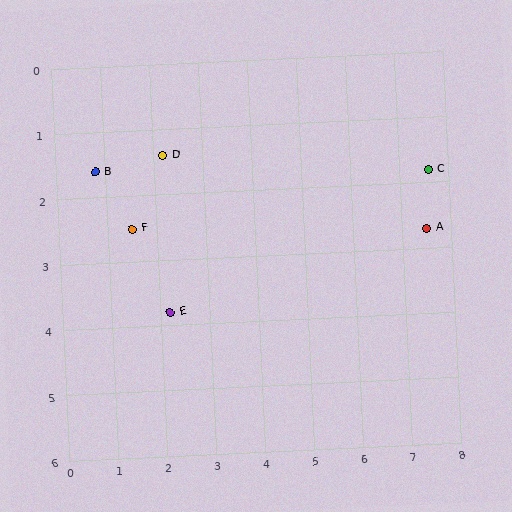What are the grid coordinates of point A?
Point A is at approximately (7.5, 2.7).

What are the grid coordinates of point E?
Point E is at approximately (2.2, 3.8).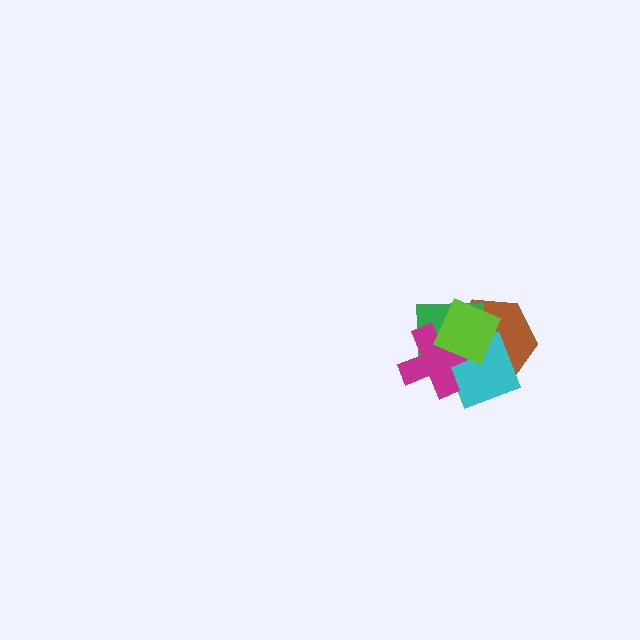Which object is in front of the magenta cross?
The lime diamond is in front of the magenta cross.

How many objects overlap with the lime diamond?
4 objects overlap with the lime diamond.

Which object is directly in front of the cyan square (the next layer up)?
The magenta cross is directly in front of the cyan square.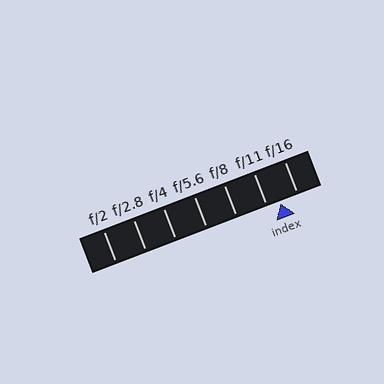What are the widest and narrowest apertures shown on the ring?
The widest aperture shown is f/2 and the narrowest is f/16.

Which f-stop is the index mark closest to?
The index mark is closest to f/11.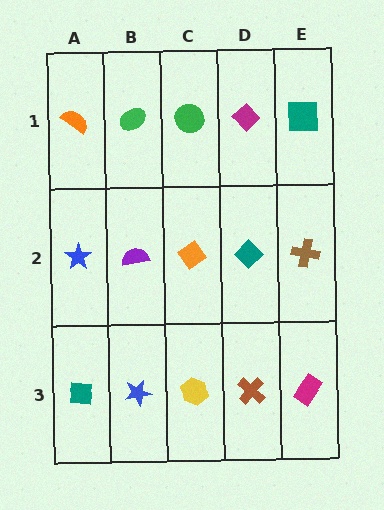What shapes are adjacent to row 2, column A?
An orange semicircle (row 1, column A), a teal square (row 3, column A), a purple semicircle (row 2, column B).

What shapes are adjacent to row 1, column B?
A purple semicircle (row 2, column B), an orange semicircle (row 1, column A), a green circle (row 1, column C).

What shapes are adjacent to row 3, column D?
A teal diamond (row 2, column D), a yellow hexagon (row 3, column C), a magenta rectangle (row 3, column E).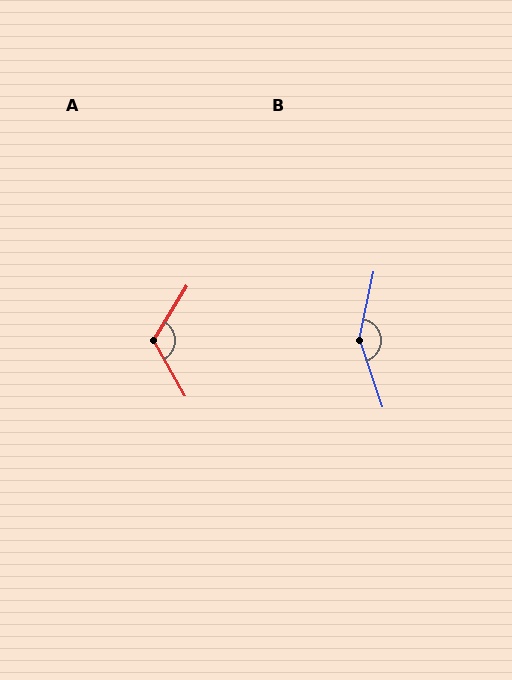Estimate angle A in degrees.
Approximately 119 degrees.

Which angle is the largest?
B, at approximately 150 degrees.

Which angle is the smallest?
A, at approximately 119 degrees.